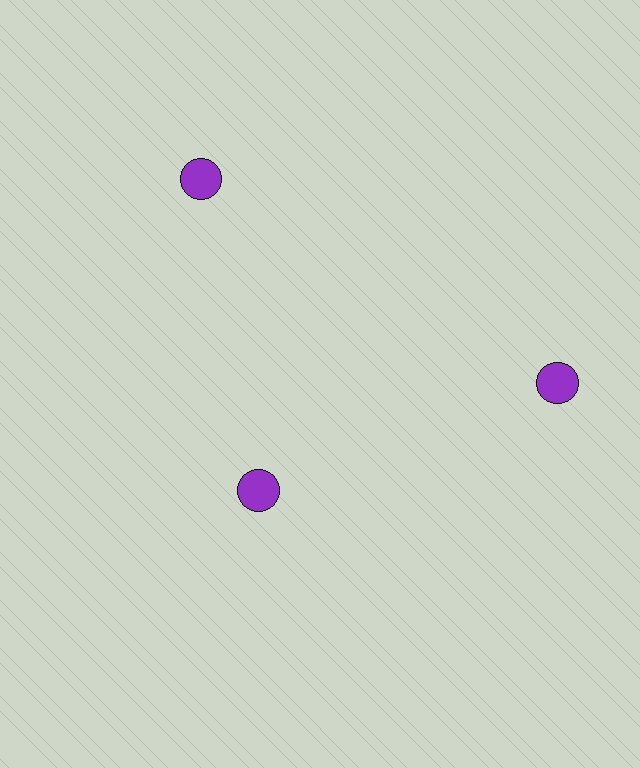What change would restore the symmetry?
The symmetry would be restored by moving it outward, back onto the ring so that all 3 circles sit at equal angles and equal distance from the center.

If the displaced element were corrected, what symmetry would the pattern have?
It would have 3-fold rotational symmetry — the pattern would map onto itself every 120 degrees.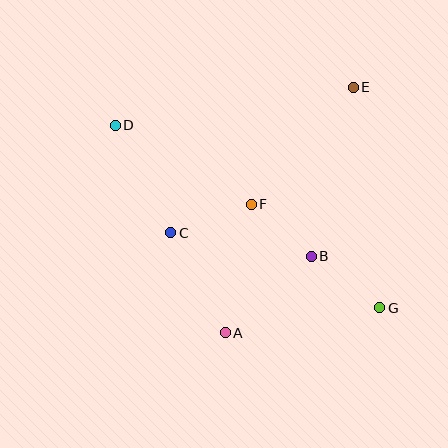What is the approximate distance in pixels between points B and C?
The distance between B and C is approximately 143 pixels.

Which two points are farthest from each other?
Points D and G are farthest from each other.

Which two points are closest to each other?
Points B and F are closest to each other.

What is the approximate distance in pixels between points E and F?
The distance between E and F is approximately 155 pixels.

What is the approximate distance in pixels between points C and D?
The distance between C and D is approximately 121 pixels.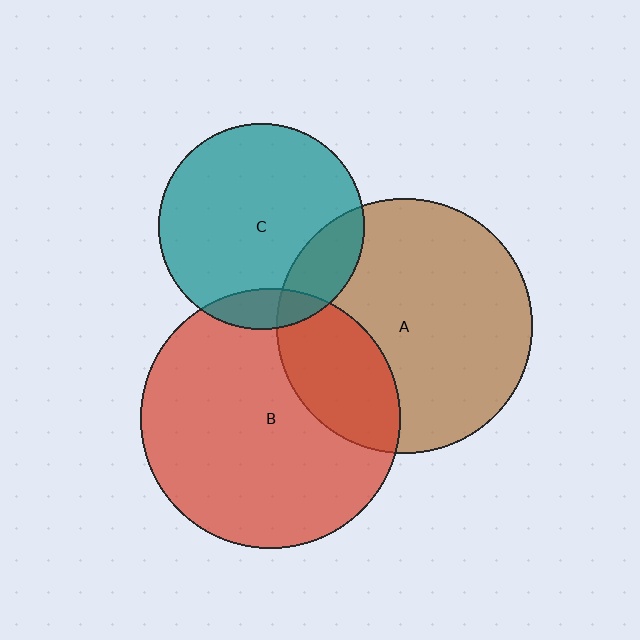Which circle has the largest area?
Circle B (red).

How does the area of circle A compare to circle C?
Approximately 1.5 times.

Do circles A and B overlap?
Yes.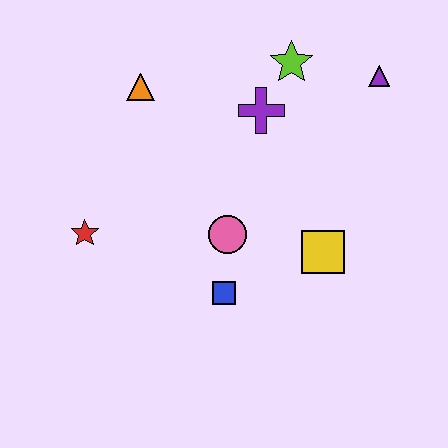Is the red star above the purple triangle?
No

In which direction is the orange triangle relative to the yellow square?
The orange triangle is to the left of the yellow square.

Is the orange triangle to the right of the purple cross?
No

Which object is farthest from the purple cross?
The red star is farthest from the purple cross.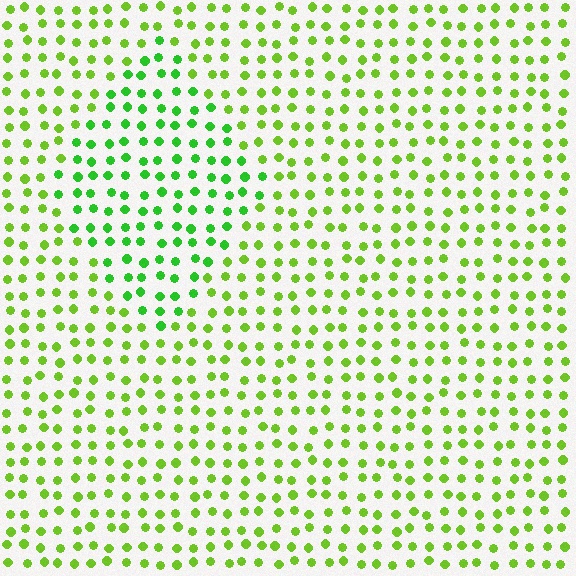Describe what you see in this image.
The image is filled with small lime elements in a uniform arrangement. A diamond-shaped region is visible where the elements are tinted to a slightly different hue, forming a subtle color boundary.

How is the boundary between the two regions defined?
The boundary is defined purely by a slight shift in hue (about 28 degrees). Spacing, size, and orientation are identical on both sides.